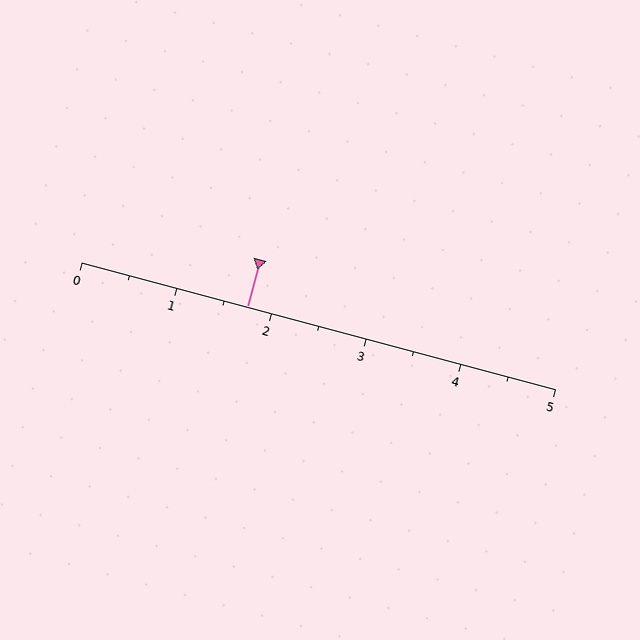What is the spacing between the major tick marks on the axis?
The major ticks are spaced 1 apart.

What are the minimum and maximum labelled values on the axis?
The axis runs from 0 to 5.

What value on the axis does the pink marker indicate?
The marker indicates approximately 1.8.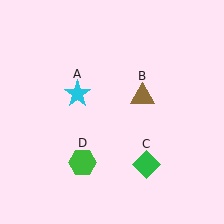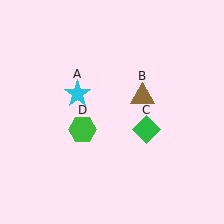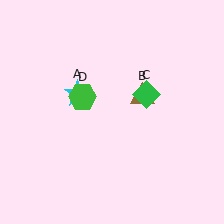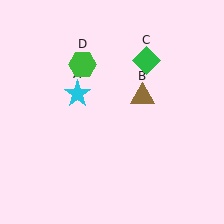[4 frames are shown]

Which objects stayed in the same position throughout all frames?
Cyan star (object A) and brown triangle (object B) remained stationary.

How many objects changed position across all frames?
2 objects changed position: green diamond (object C), green hexagon (object D).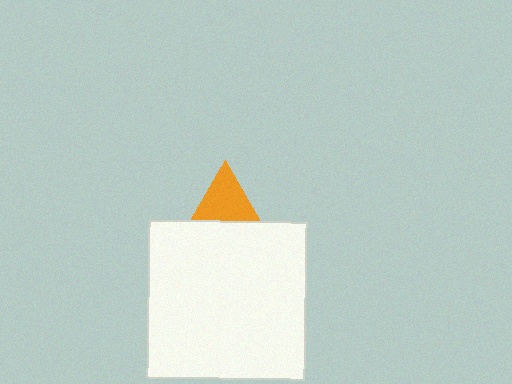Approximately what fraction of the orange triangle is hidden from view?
Roughly 46% of the orange triangle is hidden behind the white square.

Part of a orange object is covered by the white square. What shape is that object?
It is a triangle.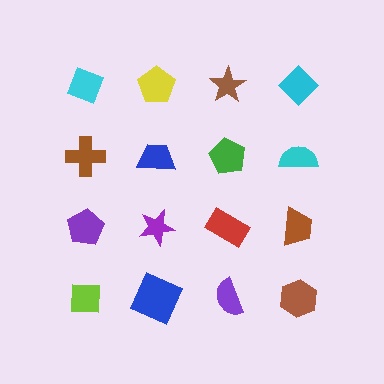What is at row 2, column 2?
A blue trapezoid.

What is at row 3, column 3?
A red rectangle.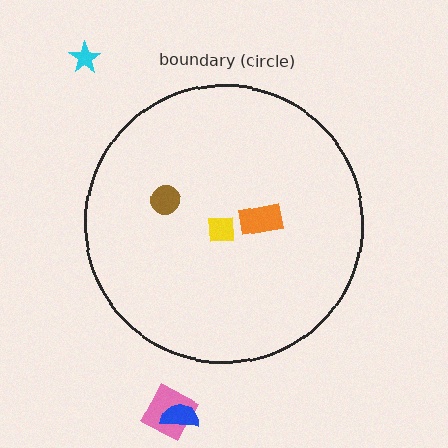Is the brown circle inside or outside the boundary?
Inside.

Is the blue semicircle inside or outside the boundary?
Outside.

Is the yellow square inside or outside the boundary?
Inside.